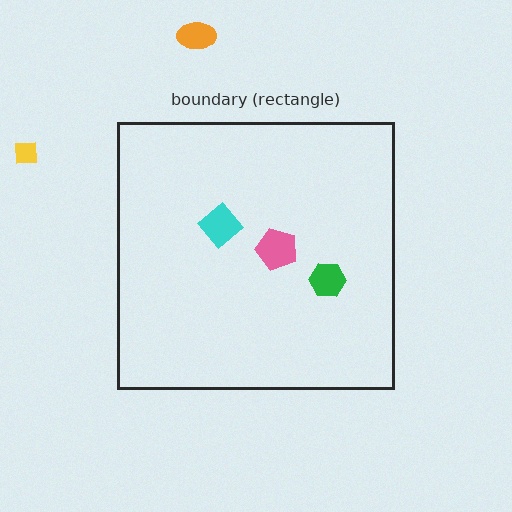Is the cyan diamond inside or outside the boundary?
Inside.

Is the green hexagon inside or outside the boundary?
Inside.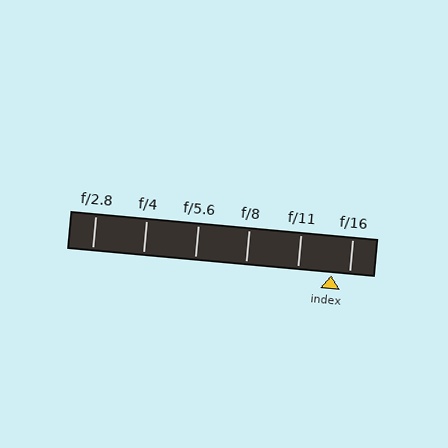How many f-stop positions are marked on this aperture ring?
There are 6 f-stop positions marked.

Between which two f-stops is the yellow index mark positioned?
The index mark is between f/11 and f/16.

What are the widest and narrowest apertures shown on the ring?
The widest aperture shown is f/2.8 and the narrowest is f/16.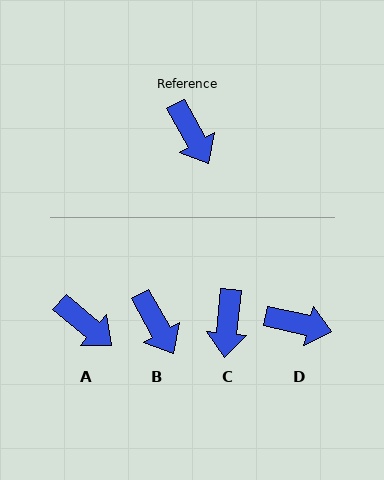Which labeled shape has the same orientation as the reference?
B.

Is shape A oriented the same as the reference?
No, it is off by about 21 degrees.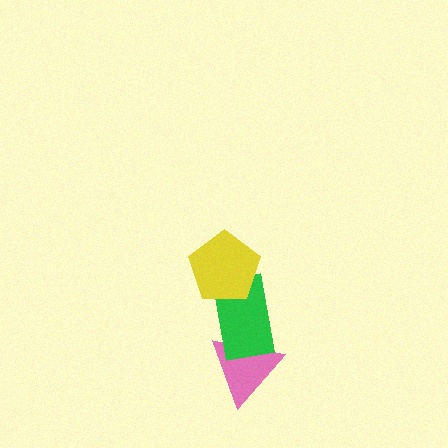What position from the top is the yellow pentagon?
The yellow pentagon is 1st from the top.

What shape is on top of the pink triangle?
The green rectangle is on top of the pink triangle.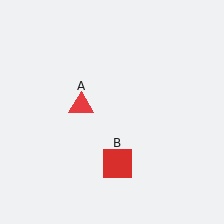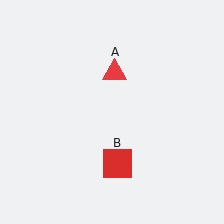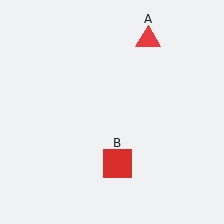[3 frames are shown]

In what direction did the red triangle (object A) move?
The red triangle (object A) moved up and to the right.